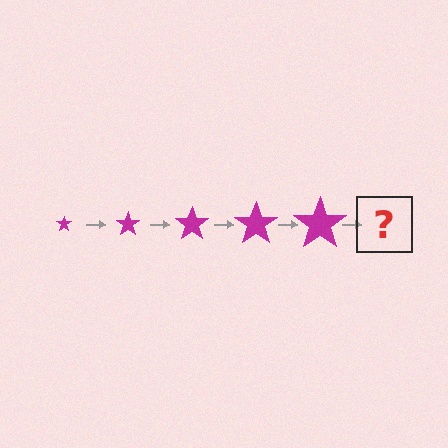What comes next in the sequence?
The next element should be a magenta star, larger than the previous one.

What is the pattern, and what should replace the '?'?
The pattern is that the star gets progressively larger each step. The '?' should be a magenta star, larger than the previous one.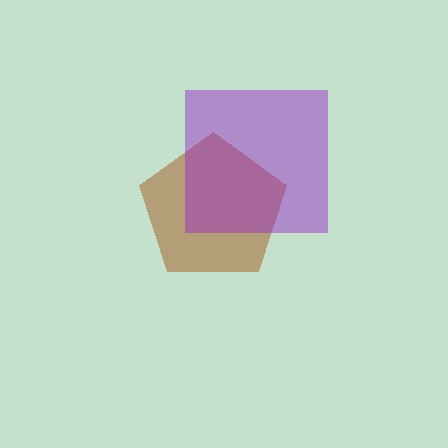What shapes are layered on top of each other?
The layered shapes are: a brown pentagon, a purple square.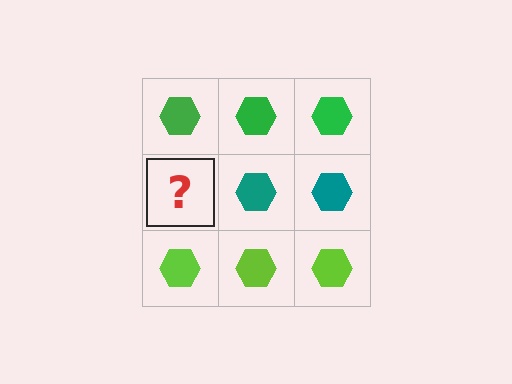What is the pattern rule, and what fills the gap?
The rule is that each row has a consistent color. The gap should be filled with a teal hexagon.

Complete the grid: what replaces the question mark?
The question mark should be replaced with a teal hexagon.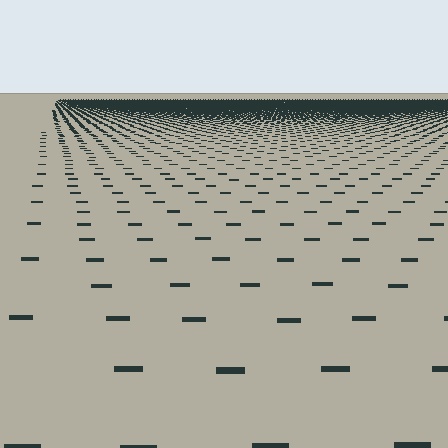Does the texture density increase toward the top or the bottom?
Density increases toward the top.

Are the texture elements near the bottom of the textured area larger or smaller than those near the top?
Larger. Near the bottom, elements are closer to the viewer and appear at a bigger on-screen size.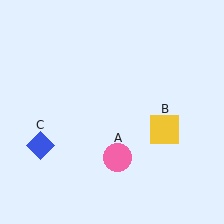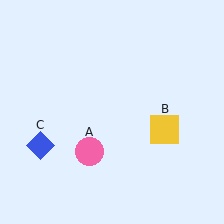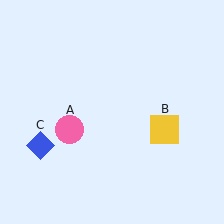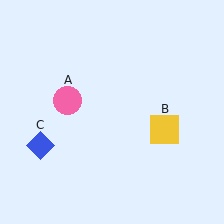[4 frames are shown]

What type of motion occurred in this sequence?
The pink circle (object A) rotated clockwise around the center of the scene.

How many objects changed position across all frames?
1 object changed position: pink circle (object A).